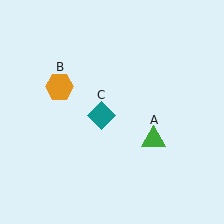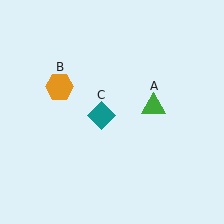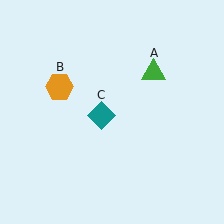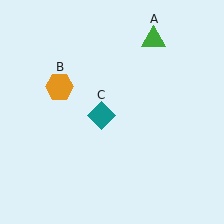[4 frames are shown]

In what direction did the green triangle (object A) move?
The green triangle (object A) moved up.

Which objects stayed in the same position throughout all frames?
Orange hexagon (object B) and teal diamond (object C) remained stationary.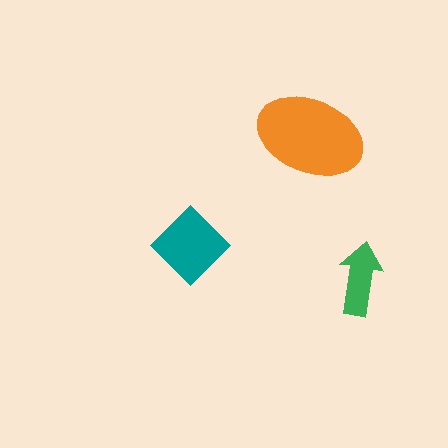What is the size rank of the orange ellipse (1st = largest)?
1st.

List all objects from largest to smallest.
The orange ellipse, the teal diamond, the green arrow.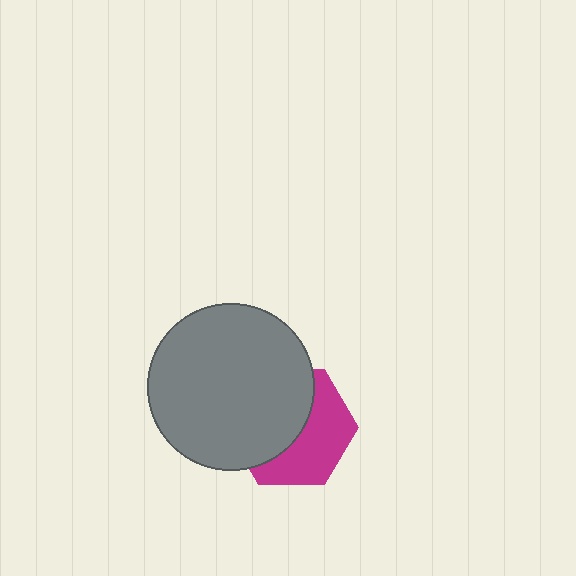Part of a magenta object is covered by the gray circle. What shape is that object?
It is a hexagon.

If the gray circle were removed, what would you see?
You would see the complete magenta hexagon.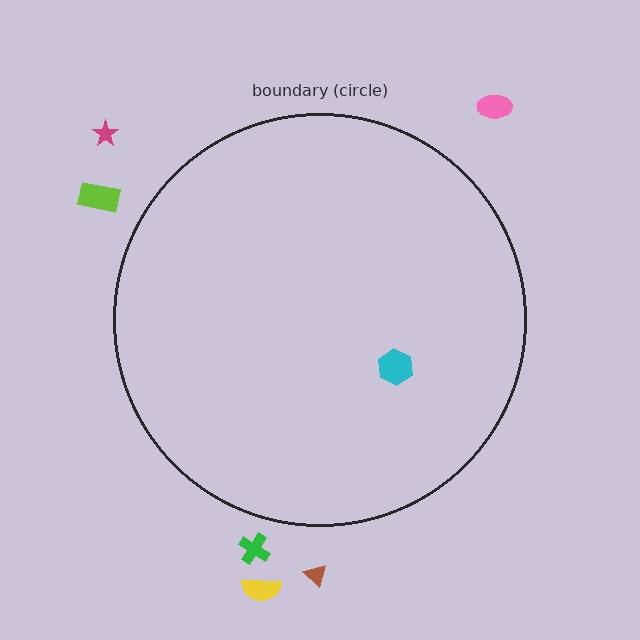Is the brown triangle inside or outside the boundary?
Outside.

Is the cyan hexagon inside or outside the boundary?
Inside.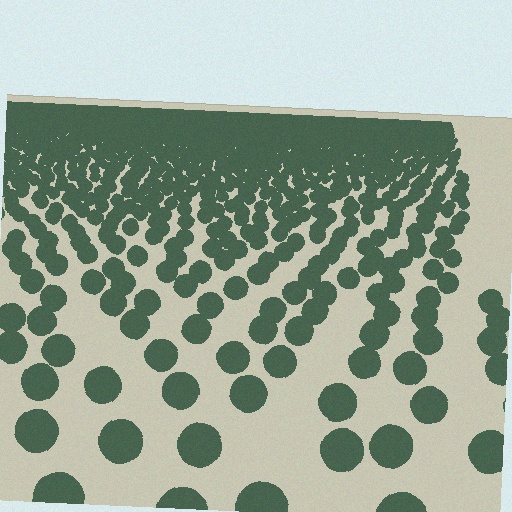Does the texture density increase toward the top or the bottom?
Density increases toward the top.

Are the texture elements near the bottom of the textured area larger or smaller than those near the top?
Larger. Near the bottom, elements are closer to the viewer and appear at a bigger on-screen size.